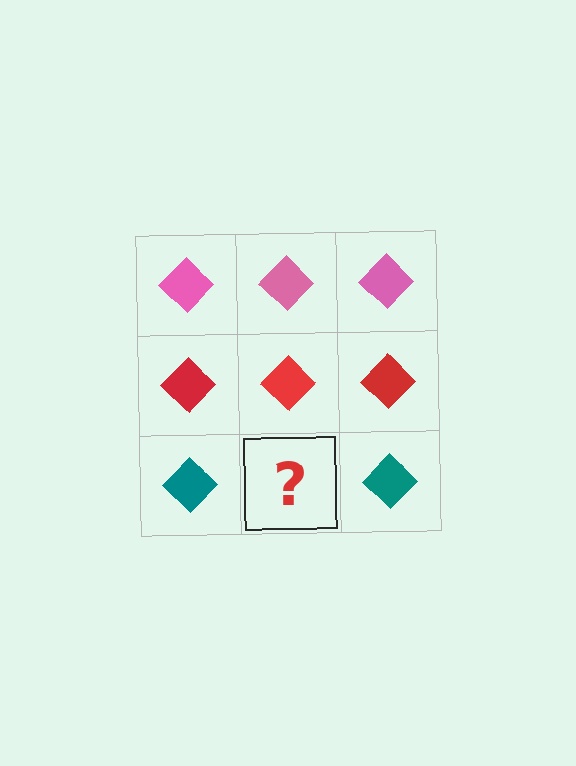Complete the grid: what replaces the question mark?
The question mark should be replaced with a teal diamond.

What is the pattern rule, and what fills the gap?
The rule is that each row has a consistent color. The gap should be filled with a teal diamond.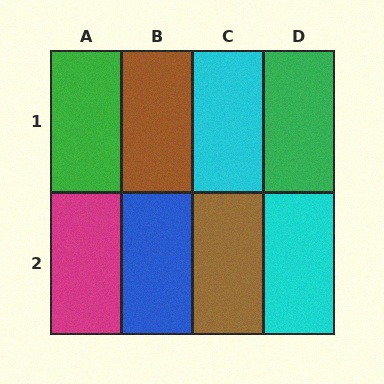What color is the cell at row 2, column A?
Magenta.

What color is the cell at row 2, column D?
Cyan.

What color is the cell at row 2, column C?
Brown.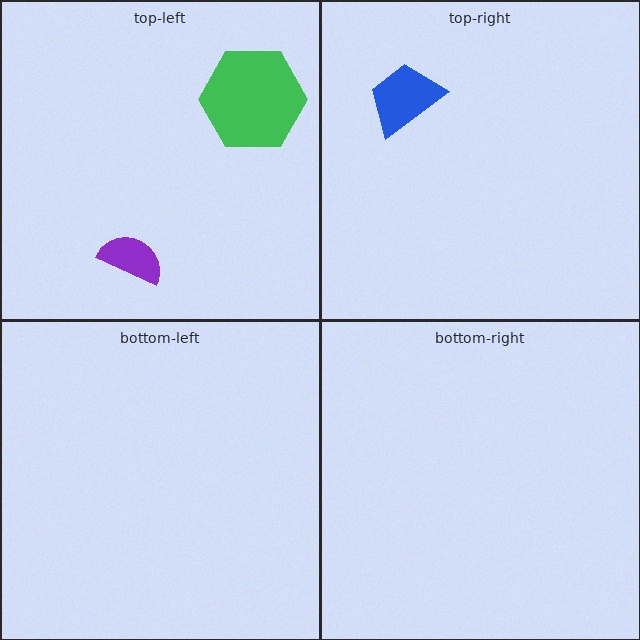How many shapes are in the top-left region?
2.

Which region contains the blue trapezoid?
The top-right region.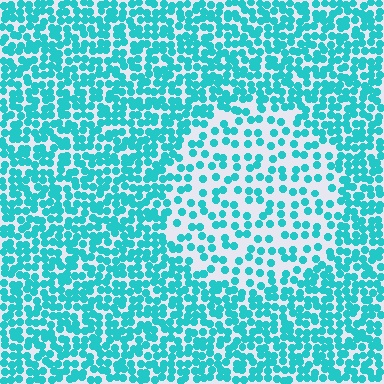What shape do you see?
I see a circle.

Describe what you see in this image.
The image contains small cyan elements arranged at two different densities. A circle-shaped region is visible where the elements are less densely packed than the surrounding area.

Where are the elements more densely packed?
The elements are more densely packed outside the circle boundary.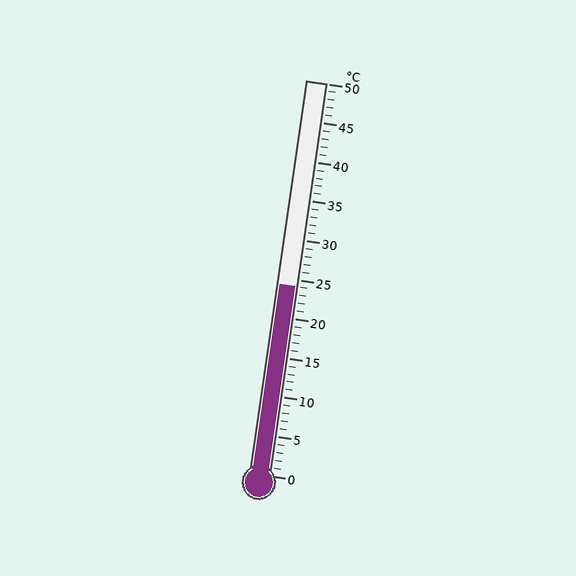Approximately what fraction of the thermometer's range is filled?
The thermometer is filled to approximately 50% of its range.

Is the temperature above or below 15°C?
The temperature is above 15°C.